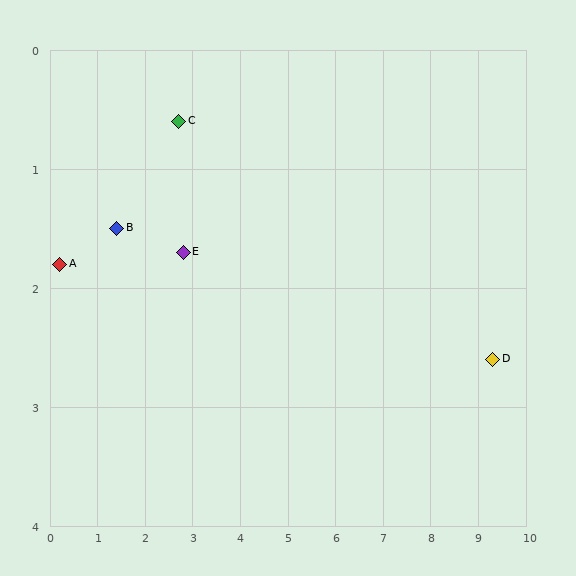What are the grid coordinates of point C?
Point C is at approximately (2.7, 0.6).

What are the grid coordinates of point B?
Point B is at approximately (1.4, 1.5).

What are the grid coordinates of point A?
Point A is at approximately (0.2, 1.8).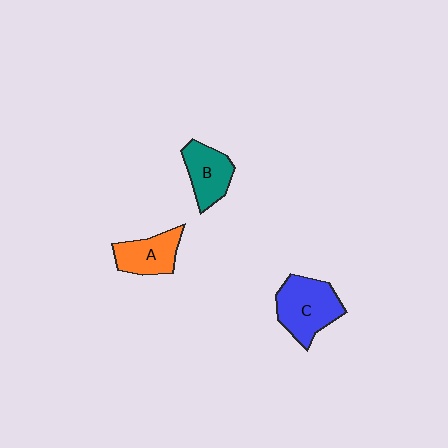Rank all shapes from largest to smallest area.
From largest to smallest: C (blue), B (teal), A (orange).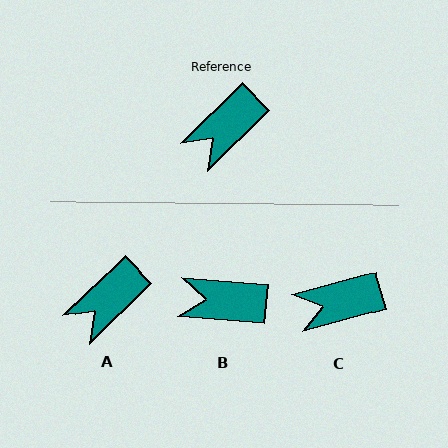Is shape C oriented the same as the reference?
No, it is off by about 29 degrees.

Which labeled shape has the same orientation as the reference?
A.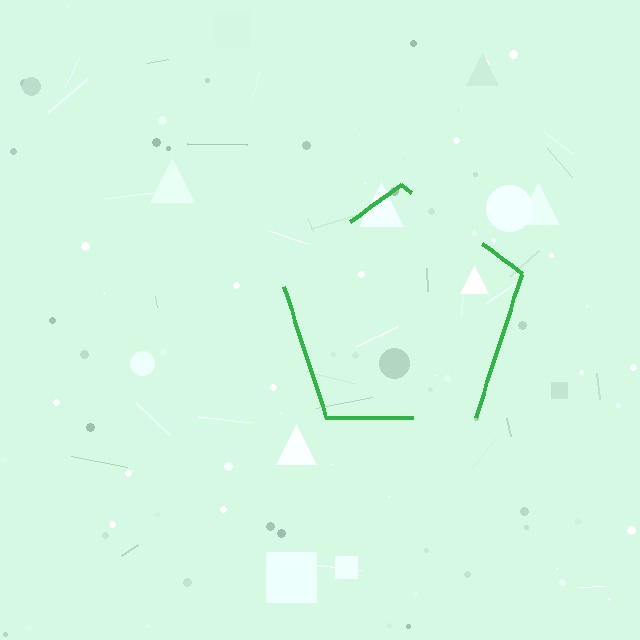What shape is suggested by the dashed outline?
The dashed outline suggests a pentagon.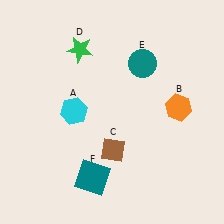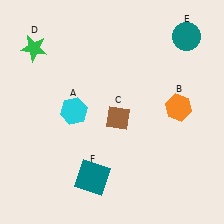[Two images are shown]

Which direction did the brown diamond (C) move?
The brown diamond (C) moved up.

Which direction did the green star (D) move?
The green star (D) moved left.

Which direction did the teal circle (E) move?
The teal circle (E) moved right.